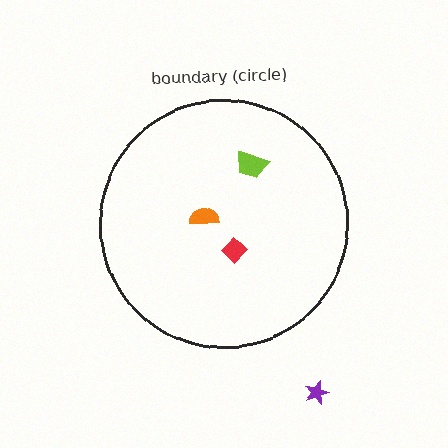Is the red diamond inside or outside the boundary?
Inside.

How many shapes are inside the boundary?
3 inside, 1 outside.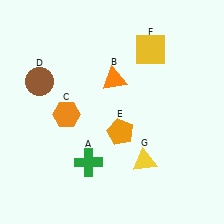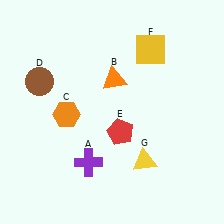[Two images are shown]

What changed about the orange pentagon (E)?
In Image 1, E is orange. In Image 2, it changed to red.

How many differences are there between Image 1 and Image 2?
There are 2 differences between the two images.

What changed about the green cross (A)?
In Image 1, A is green. In Image 2, it changed to purple.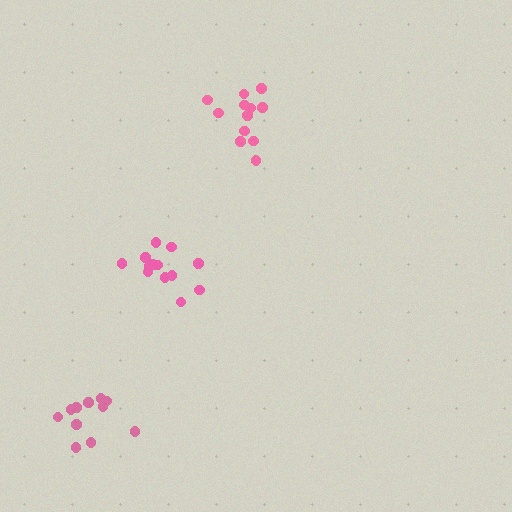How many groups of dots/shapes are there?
There are 3 groups.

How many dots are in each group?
Group 1: 13 dots, Group 2: 11 dots, Group 3: 12 dots (36 total).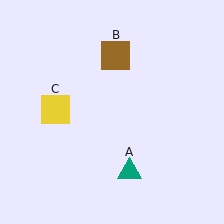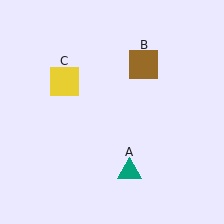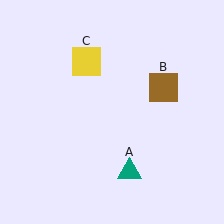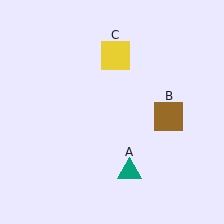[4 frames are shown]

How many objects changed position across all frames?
2 objects changed position: brown square (object B), yellow square (object C).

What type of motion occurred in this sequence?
The brown square (object B), yellow square (object C) rotated clockwise around the center of the scene.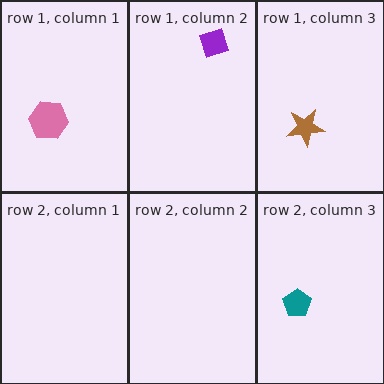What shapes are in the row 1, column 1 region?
The pink hexagon.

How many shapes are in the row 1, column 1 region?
1.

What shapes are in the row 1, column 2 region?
The purple diamond.